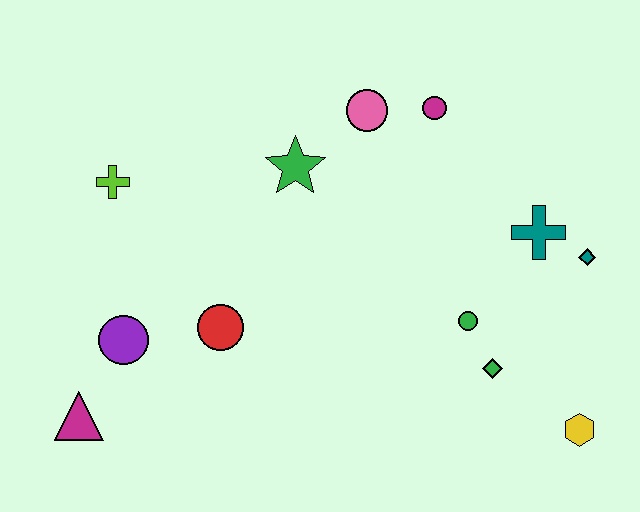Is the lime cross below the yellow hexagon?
No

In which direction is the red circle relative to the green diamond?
The red circle is to the left of the green diamond.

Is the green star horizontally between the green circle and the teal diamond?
No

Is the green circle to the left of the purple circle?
No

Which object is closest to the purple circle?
The magenta triangle is closest to the purple circle.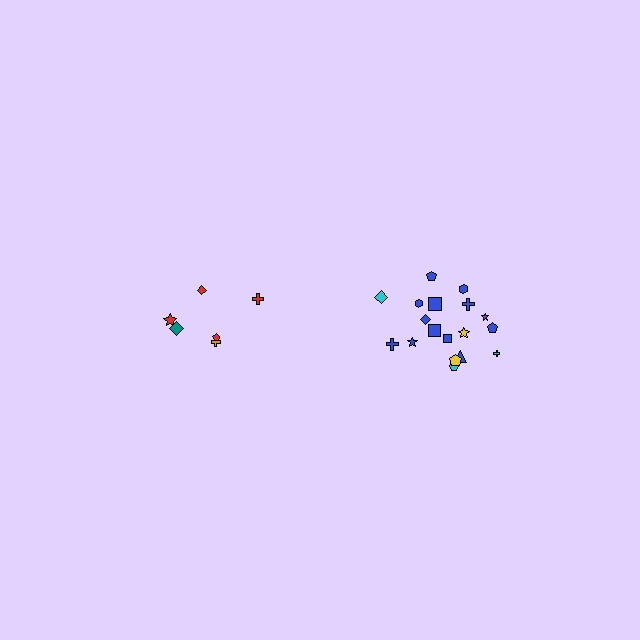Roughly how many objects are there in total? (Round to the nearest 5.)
Roughly 25 objects in total.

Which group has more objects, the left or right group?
The right group.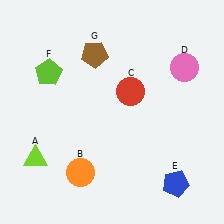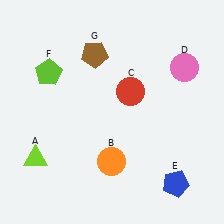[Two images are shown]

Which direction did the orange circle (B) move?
The orange circle (B) moved right.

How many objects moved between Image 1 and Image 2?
1 object moved between the two images.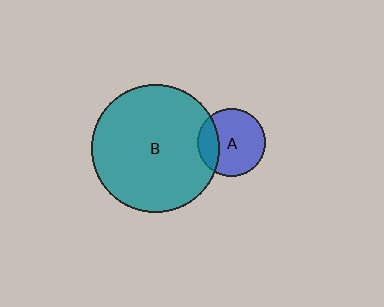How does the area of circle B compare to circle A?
Approximately 3.6 times.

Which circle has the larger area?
Circle B (teal).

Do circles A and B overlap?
Yes.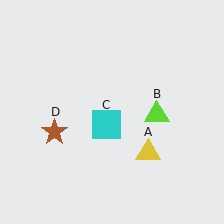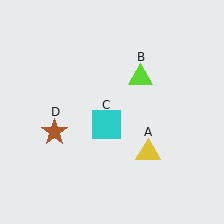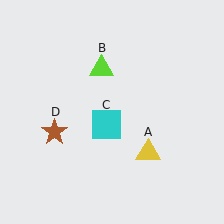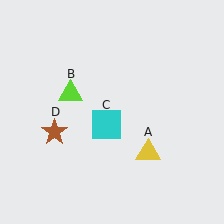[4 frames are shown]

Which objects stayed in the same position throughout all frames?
Yellow triangle (object A) and cyan square (object C) and brown star (object D) remained stationary.